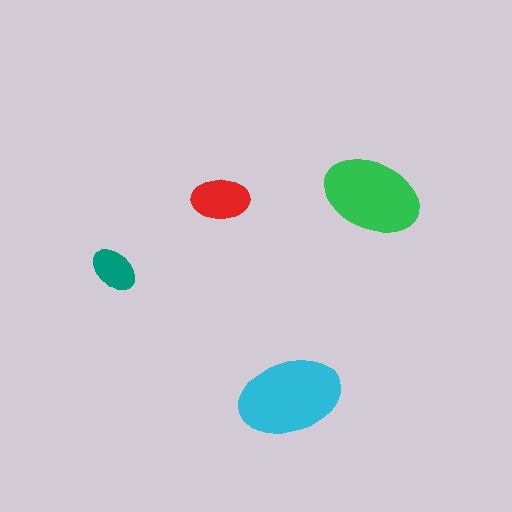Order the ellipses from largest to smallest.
the cyan one, the green one, the red one, the teal one.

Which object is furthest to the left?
The teal ellipse is leftmost.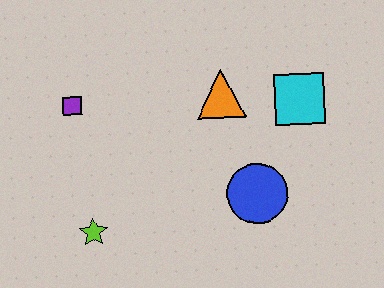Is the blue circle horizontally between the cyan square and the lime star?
Yes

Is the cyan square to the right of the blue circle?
Yes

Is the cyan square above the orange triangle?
No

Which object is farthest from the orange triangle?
The lime star is farthest from the orange triangle.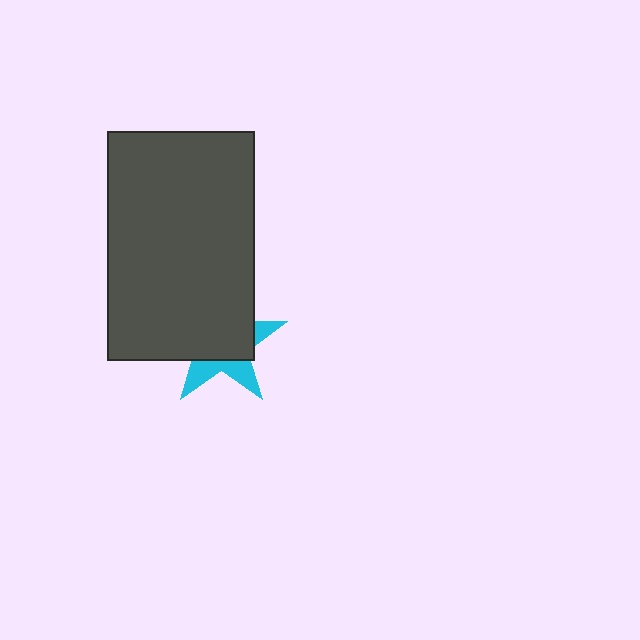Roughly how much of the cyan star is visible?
A small part of it is visible (roughly 34%).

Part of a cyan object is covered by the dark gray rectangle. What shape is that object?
It is a star.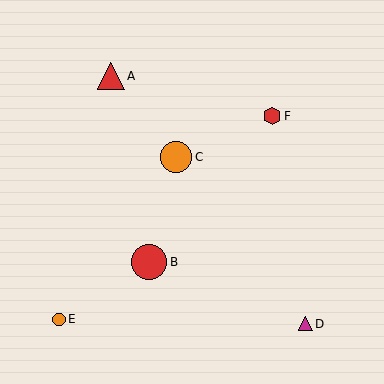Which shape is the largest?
The red circle (labeled B) is the largest.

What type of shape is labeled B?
Shape B is a red circle.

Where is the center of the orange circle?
The center of the orange circle is at (59, 319).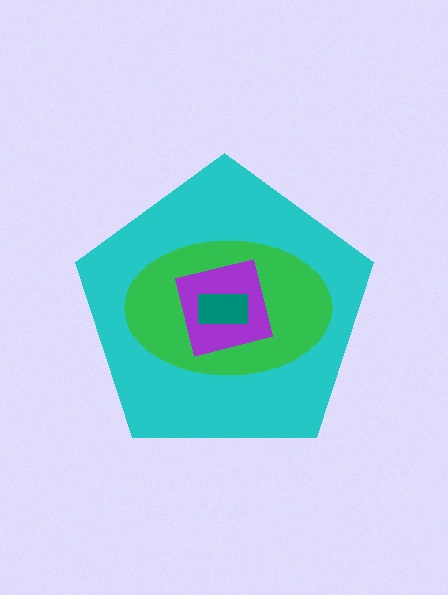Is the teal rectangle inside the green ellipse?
Yes.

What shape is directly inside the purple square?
The teal rectangle.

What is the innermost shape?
The teal rectangle.